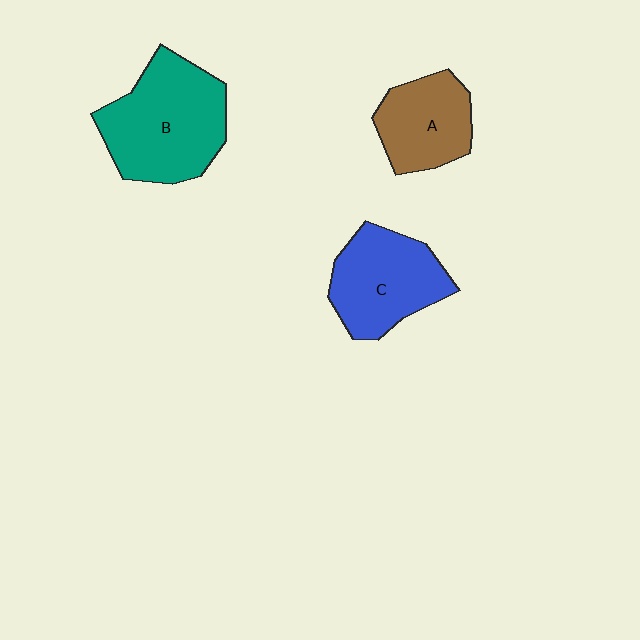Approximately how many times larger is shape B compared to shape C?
Approximately 1.3 times.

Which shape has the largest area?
Shape B (teal).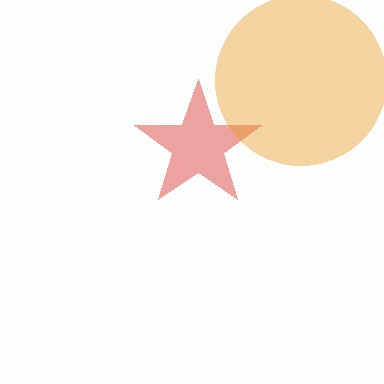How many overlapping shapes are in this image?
There are 2 overlapping shapes in the image.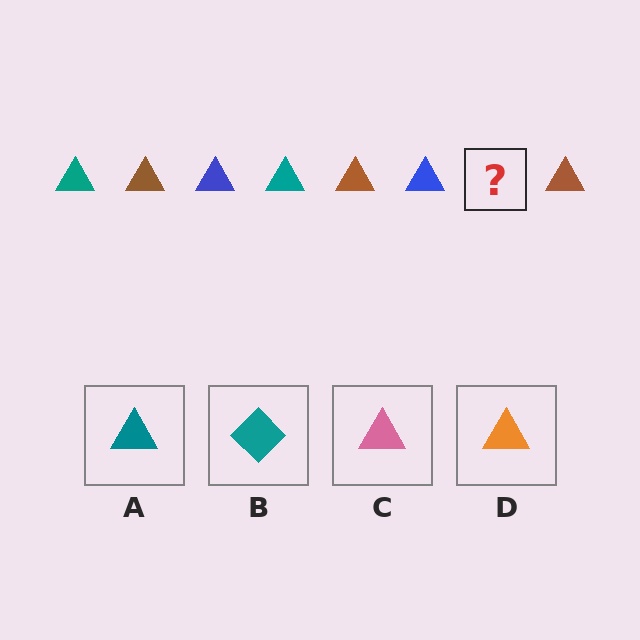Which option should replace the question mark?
Option A.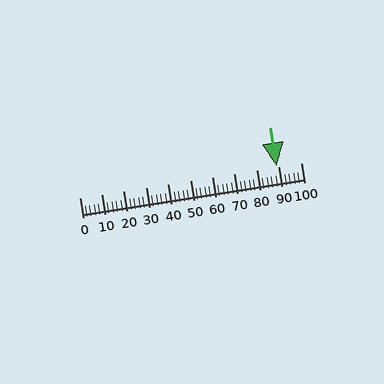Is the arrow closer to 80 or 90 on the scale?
The arrow is closer to 90.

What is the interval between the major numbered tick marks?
The major tick marks are spaced 10 units apart.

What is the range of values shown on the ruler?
The ruler shows values from 0 to 100.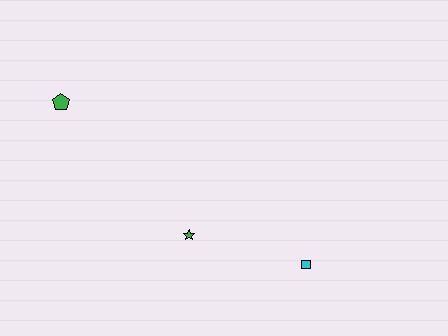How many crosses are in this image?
There are no crosses.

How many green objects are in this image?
There are 2 green objects.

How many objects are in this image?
There are 3 objects.